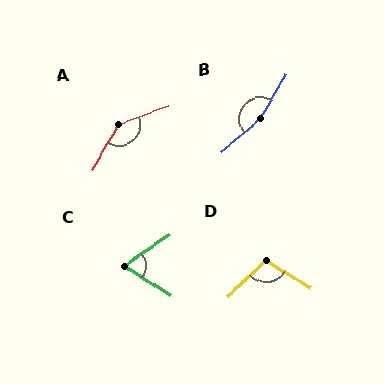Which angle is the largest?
B, at approximately 162 degrees.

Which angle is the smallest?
C, at approximately 67 degrees.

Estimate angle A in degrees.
Approximately 140 degrees.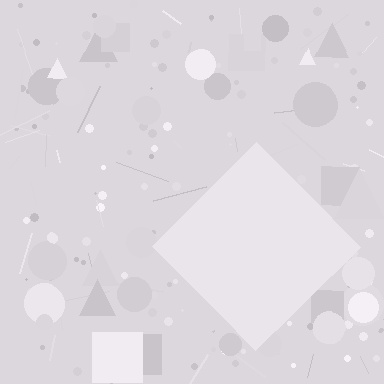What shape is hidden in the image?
A diamond is hidden in the image.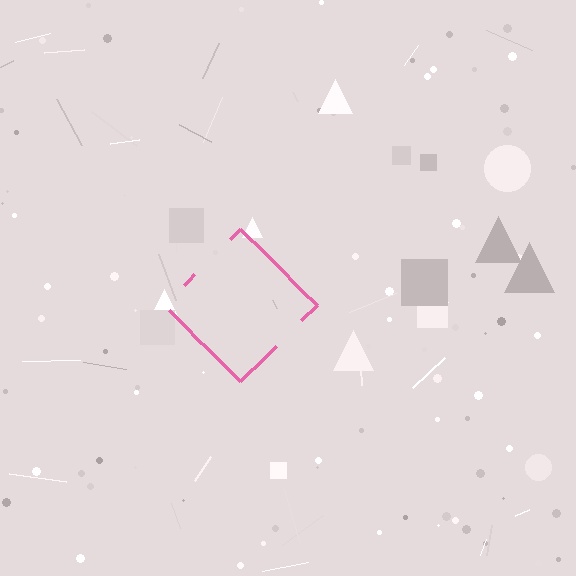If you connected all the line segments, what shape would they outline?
They would outline a diamond.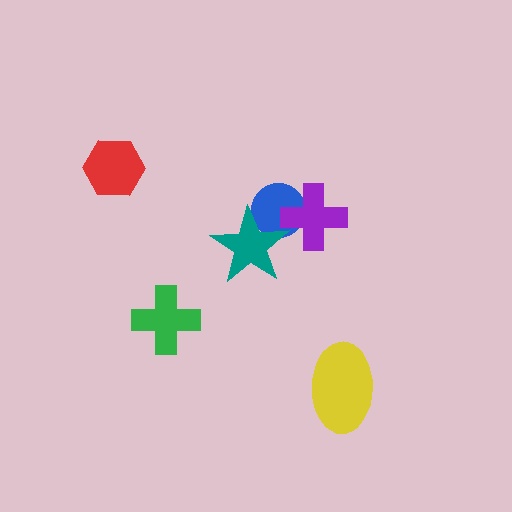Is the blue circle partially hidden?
Yes, it is partially covered by another shape.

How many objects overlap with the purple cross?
1 object overlaps with the purple cross.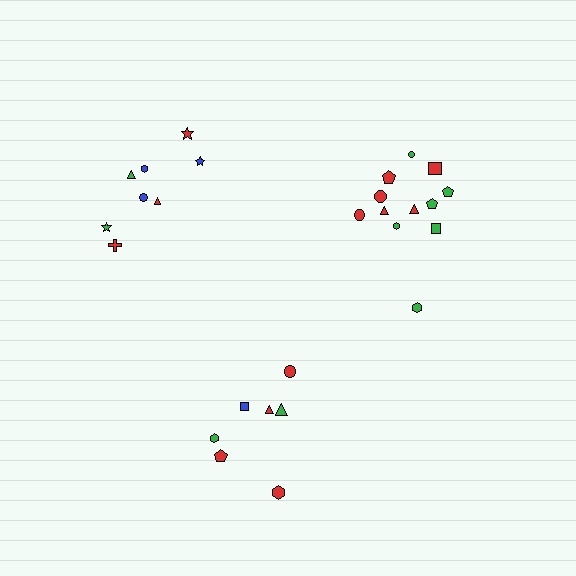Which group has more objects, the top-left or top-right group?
The top-right group.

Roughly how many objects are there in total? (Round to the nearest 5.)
Roughly 25 objects in total.